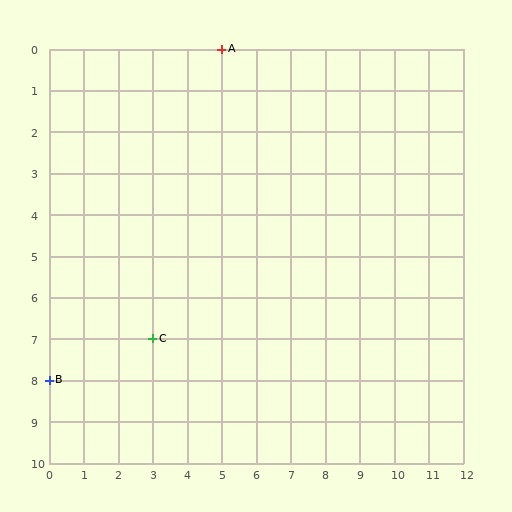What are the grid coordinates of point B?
Point B is at grid coordinates (0, 8).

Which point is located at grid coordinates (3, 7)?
Point C is at (3, 7).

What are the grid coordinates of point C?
Point C is at grid coordinates (3, 7).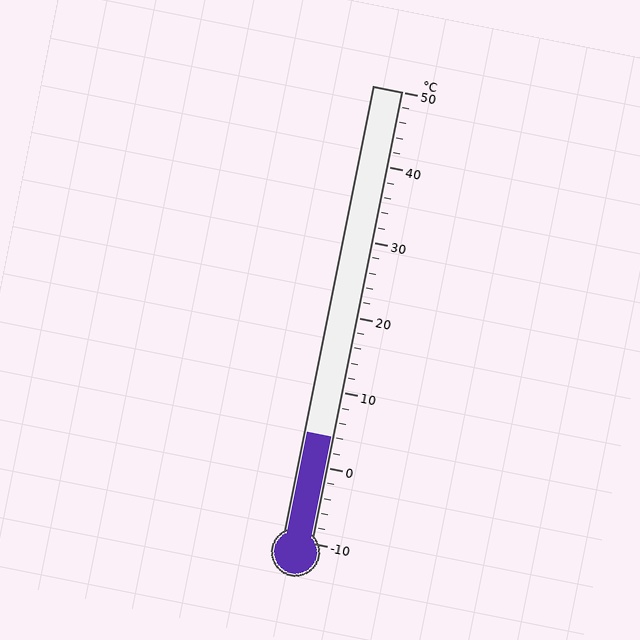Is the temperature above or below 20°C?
The temperature is below 20°C.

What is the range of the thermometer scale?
The thermometer scale ranges from -10°C to 50°C.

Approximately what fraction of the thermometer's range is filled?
The thermometer is filled to approximately 25% of its range.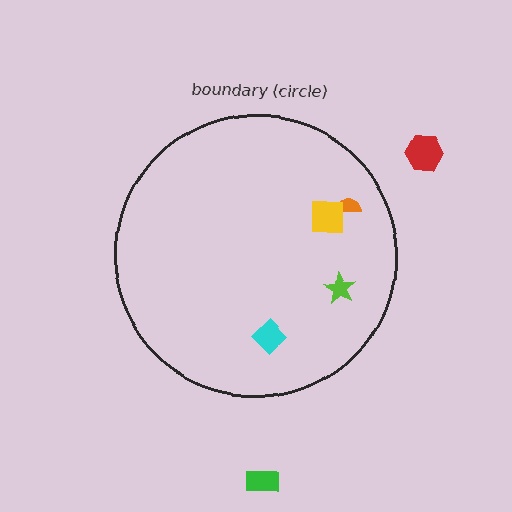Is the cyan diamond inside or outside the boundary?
Inside.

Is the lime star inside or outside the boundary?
Inside.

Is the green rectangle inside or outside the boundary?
Outside.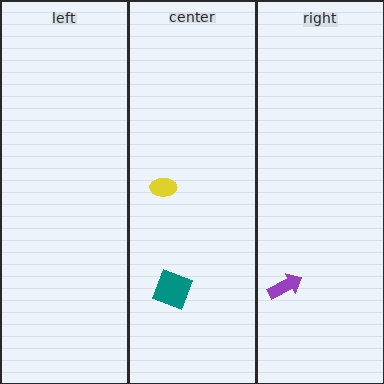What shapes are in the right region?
The purple arrow.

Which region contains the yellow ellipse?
The center region.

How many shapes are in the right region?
1.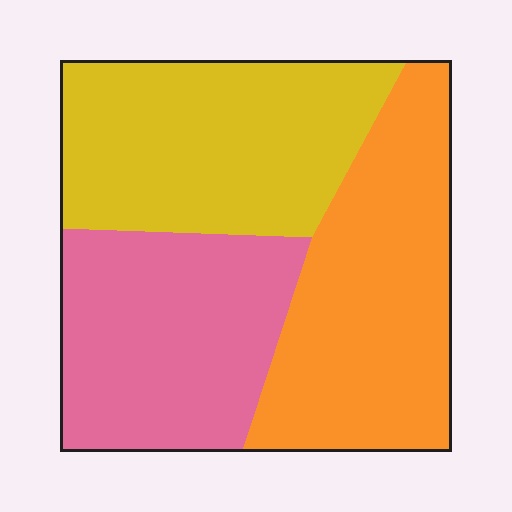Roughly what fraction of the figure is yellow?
Yellow takes up between a quarter and a half of the figure.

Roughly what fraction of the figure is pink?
Pink covers around 30% of the figure.